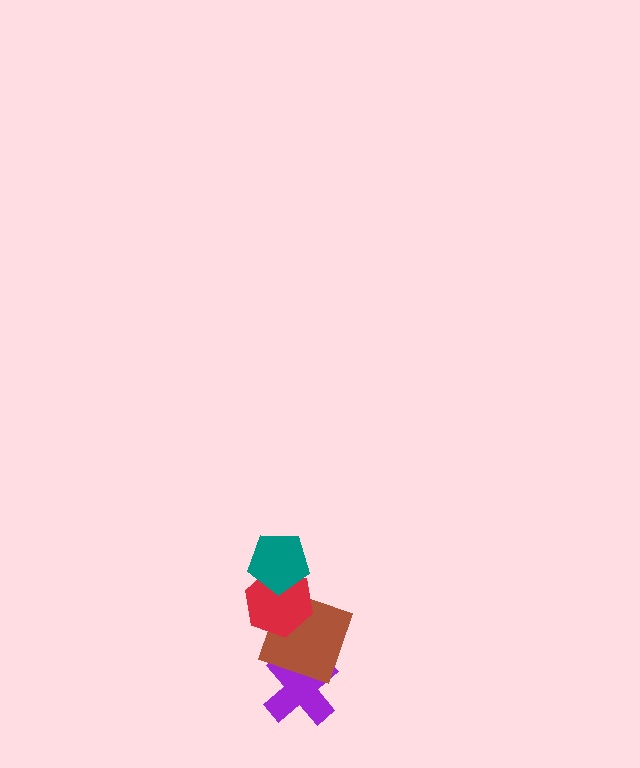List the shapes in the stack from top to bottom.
From top to bottom: the teal pentagon, the red hexagon, the brown square, the purple cross.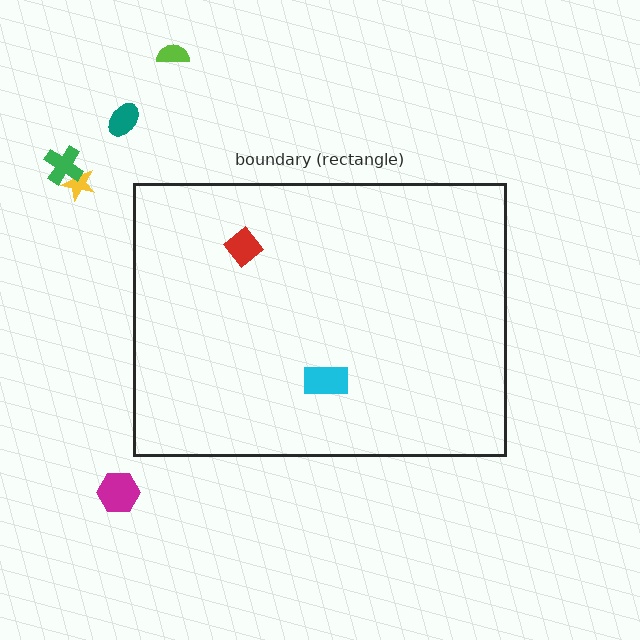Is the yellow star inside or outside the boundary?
Outside.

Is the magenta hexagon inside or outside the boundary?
Outside.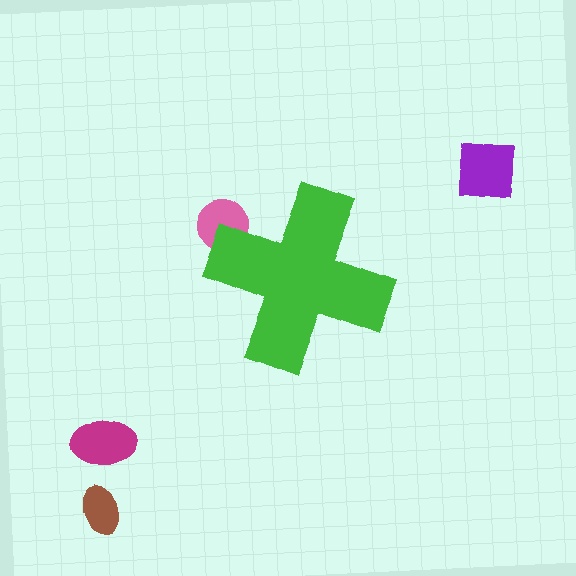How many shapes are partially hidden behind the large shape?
1 shape is partially hidden.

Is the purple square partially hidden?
No, the purple square is fully visible.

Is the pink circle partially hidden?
Yes, the pink circle is partially hidden behind the green cross.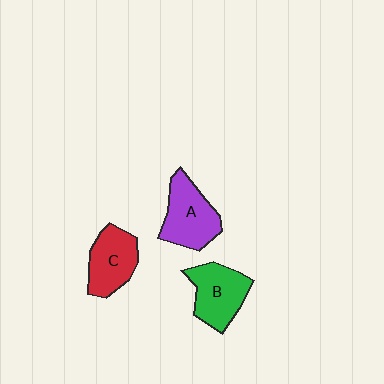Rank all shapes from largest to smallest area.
From largest to smallest: A (purple), B (green), C (red).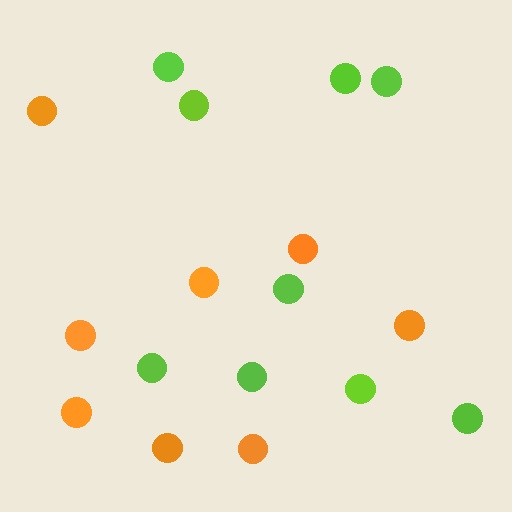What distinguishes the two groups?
There are 2 groups: one group of orange circles (8) and one group of lime circles (9).